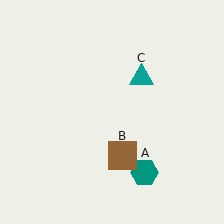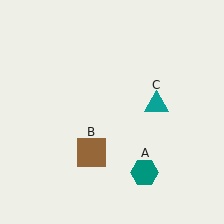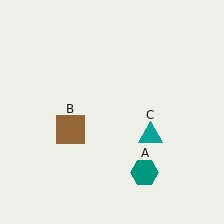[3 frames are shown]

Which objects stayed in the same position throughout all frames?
Teal hexagon (object A) remained stationary.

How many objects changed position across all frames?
2 objects changed position: brown square (object B), teal triangle (object C).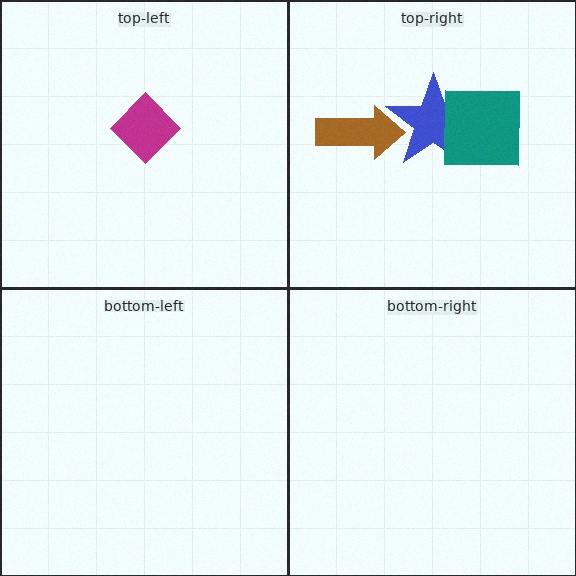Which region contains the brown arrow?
The top-right region.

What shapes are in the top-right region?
The brown arrow, the blue star, the teal square.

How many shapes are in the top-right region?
3.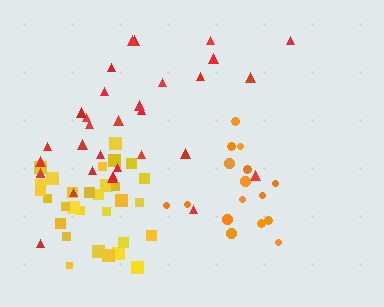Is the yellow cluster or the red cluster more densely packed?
Yellow.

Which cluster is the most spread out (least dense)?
Red.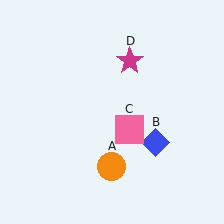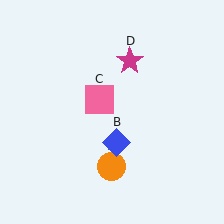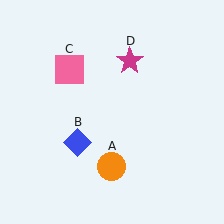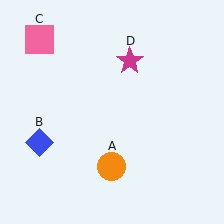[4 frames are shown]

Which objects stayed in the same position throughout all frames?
Orange circle (object A) and magenta star (object D) remained stationary.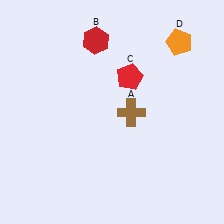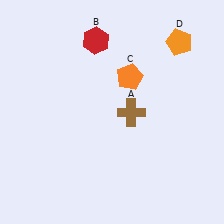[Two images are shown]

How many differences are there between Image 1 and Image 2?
There is 1 difference between the two images.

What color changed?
The pentagon (C) changed from red in Image 1 to orange in Image 2.